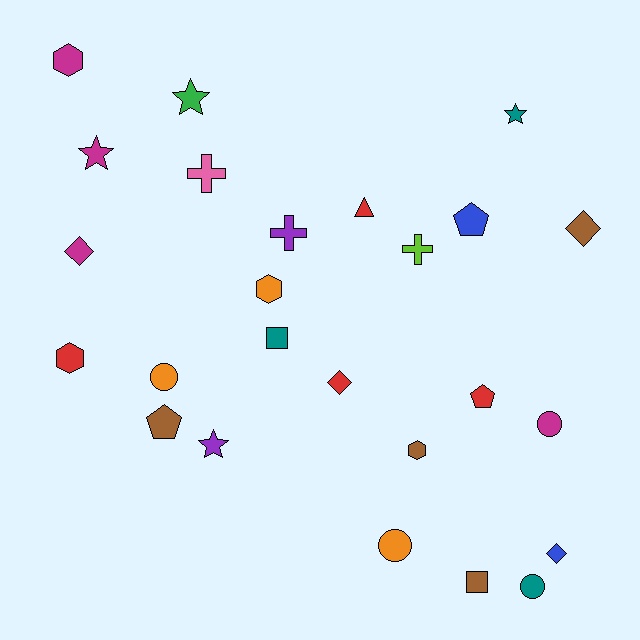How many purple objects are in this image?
There are 2 purple objects.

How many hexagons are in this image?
There are 4 hexagons.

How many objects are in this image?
There are 25 objects.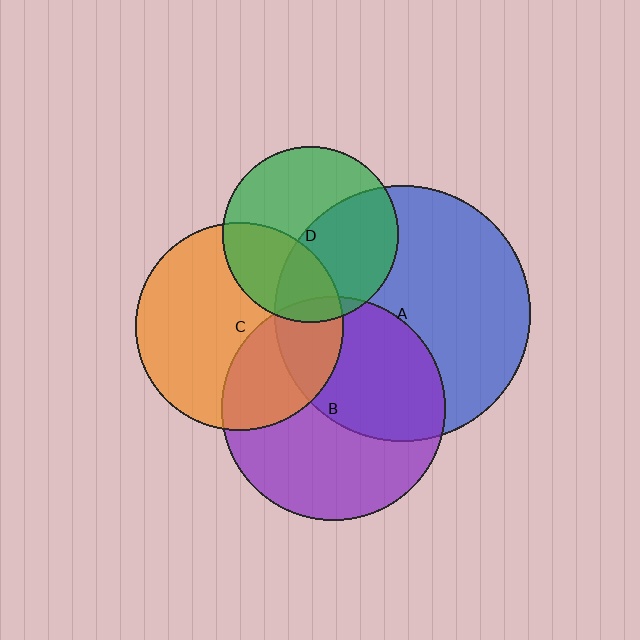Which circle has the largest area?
Circle A (blue).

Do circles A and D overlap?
Yes.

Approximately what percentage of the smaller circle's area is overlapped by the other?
Approximately 45%.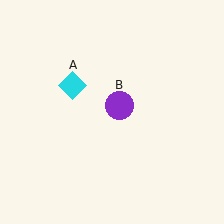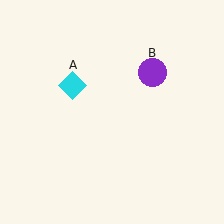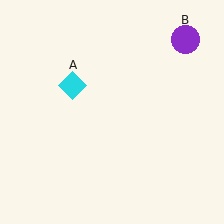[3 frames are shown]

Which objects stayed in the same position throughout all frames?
Cyan diamond (object A) remained stationary.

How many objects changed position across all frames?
1 object changed position: purple circle (object B).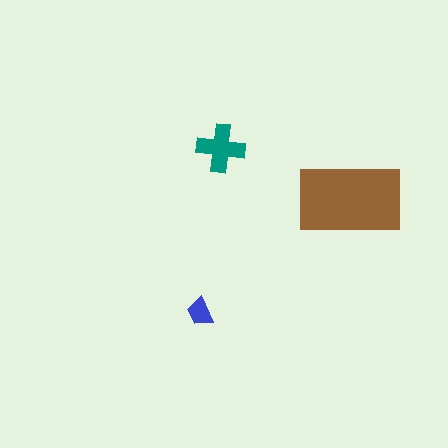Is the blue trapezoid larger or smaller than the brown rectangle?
Smaller.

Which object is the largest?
The brown rectangle.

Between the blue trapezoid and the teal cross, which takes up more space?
The teal cross.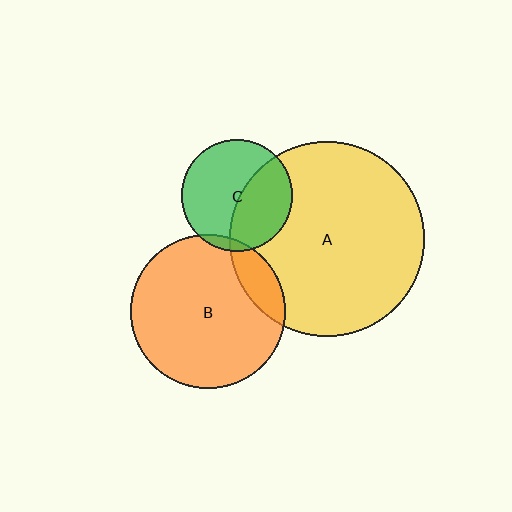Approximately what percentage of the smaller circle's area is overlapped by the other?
Approximately 5%.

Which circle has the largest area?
Circle A (yellow).